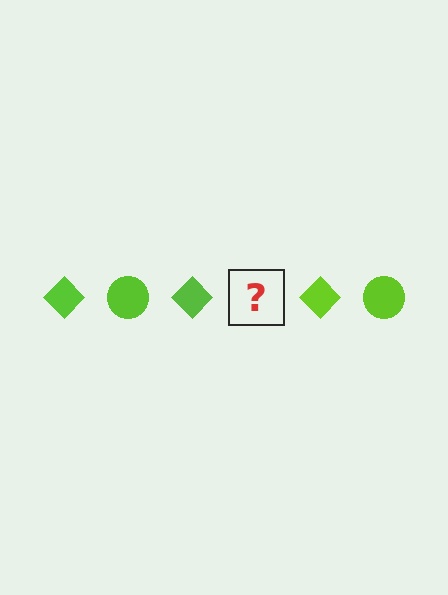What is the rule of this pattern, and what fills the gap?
The rule is that the pattern cycles through diamond, circle shapes in lime. The gap should be filled with a lime circle.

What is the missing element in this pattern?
The missing element is a lime circle.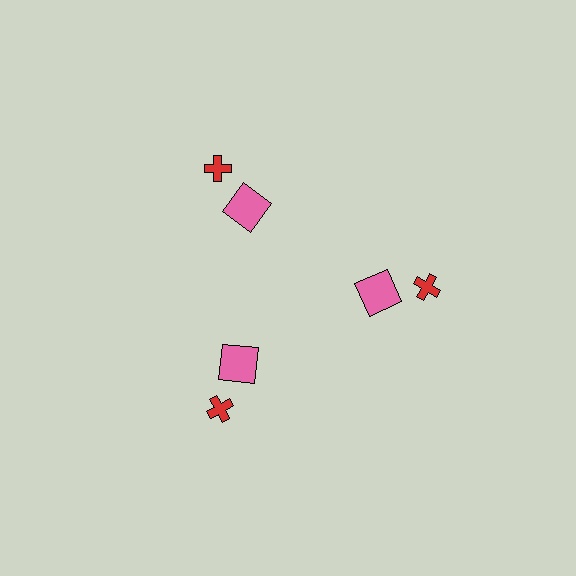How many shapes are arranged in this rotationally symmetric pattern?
There are 6 shapes, arranged in 3 groups of 2.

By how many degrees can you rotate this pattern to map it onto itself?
The pattern maps onto itself every 120 degrees of rotation.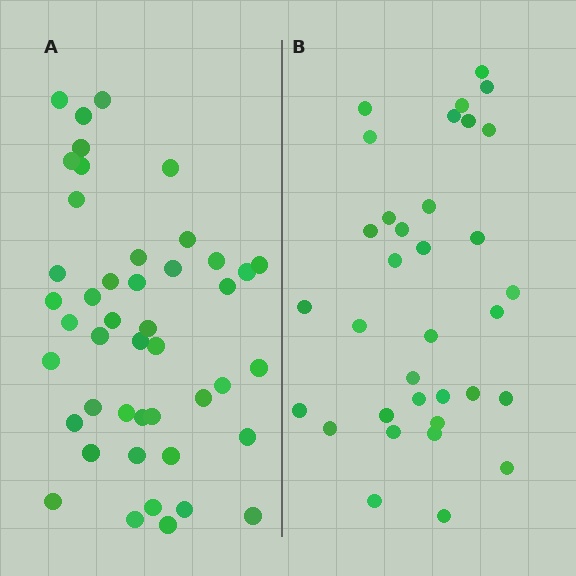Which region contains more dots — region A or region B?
Region A (the left region) has more dots.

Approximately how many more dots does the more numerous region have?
Region A has roughly 12 or so more dots than region B.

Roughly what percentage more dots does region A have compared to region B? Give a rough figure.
About 30% more.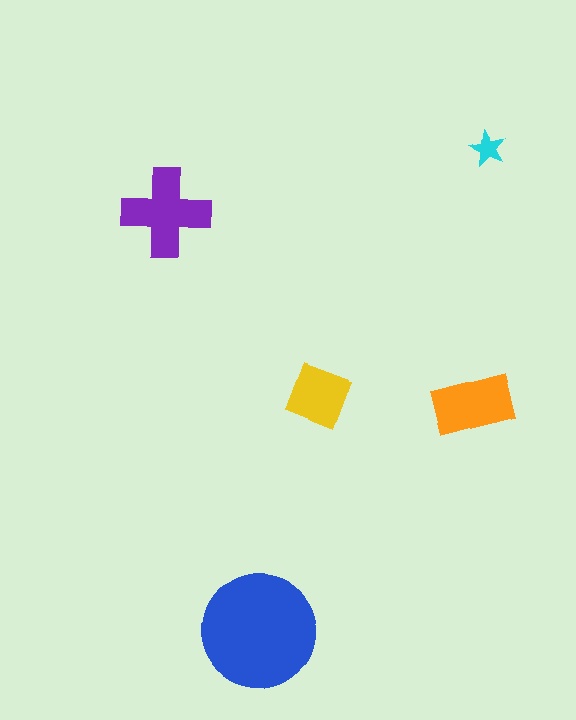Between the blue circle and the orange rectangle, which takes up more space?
The blue circle.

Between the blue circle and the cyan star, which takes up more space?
The blue circle.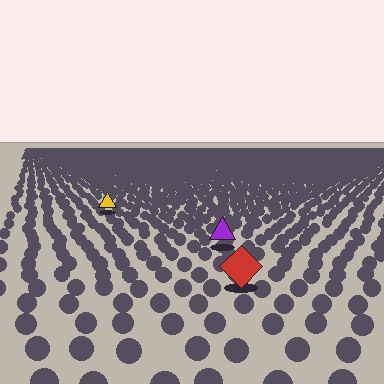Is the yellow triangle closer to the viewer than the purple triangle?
No. The purple triangle is closer — you can tell from the texture gradient: the ground texture is coarser near it.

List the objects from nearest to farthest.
From nearest to farthest: the red diamond, the purple triangle, the yellow triangle.